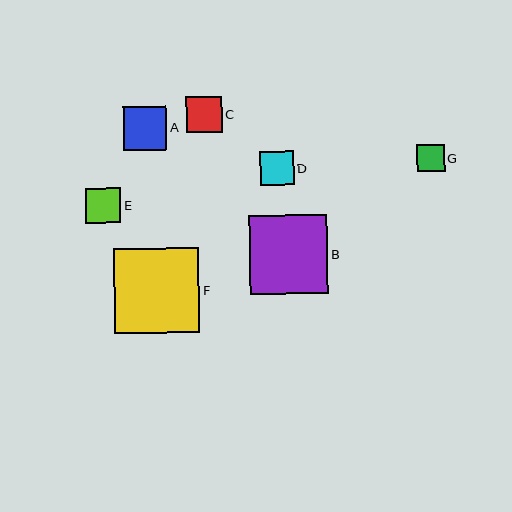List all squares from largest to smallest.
From largest to smallest: F, B, A, C, E, D, G.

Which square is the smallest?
Square G is the smallest with a size of approximately 27 pixels.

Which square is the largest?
Square F is the largest with a size of approximately 85 pixels.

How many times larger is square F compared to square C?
Square F is approximately 2.4 times the size of square C.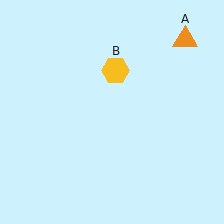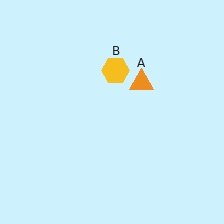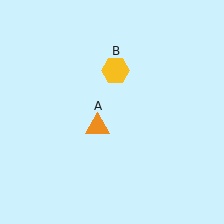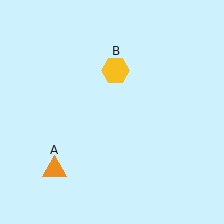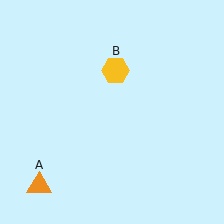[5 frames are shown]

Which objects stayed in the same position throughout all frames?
Yellow hexagon (object B) remained stationary.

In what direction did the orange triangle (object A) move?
The orange triangle (object A) moved down and to the left.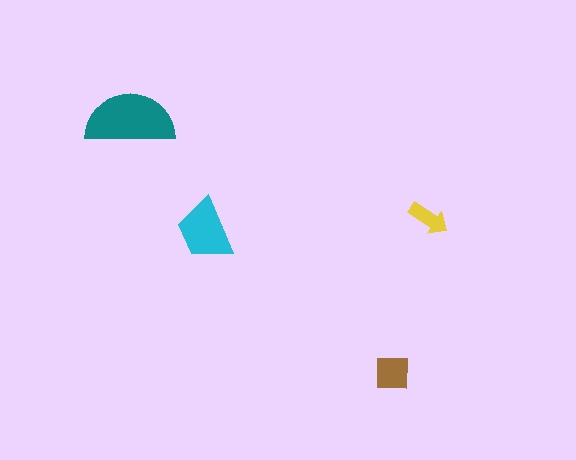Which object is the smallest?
The yellow arrow.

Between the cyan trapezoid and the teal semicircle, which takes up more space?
The teal semicircle.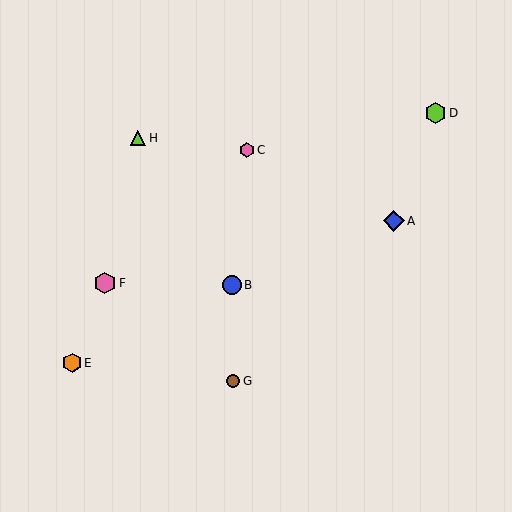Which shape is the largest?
The pink hexagon (labeled F) is the largest.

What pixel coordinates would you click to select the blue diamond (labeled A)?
Click at (394, 221) to select the blue diamond A.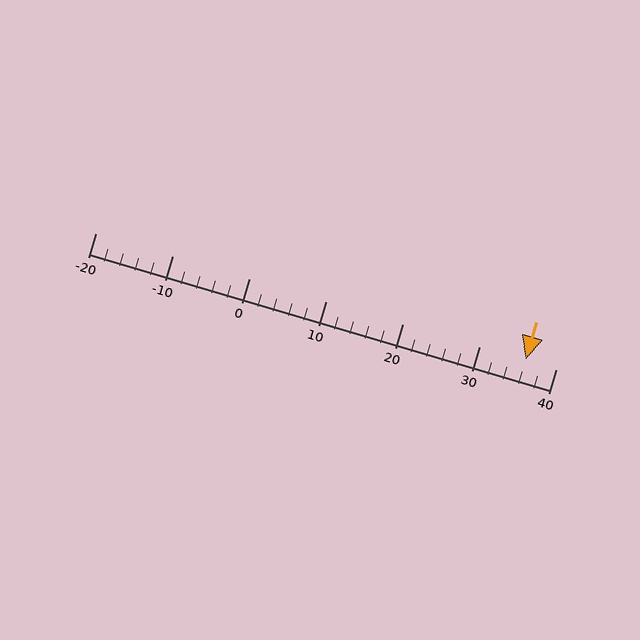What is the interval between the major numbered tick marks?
The major tick marks are spaced 10 units apart.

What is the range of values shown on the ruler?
The ruler shows values from -20 to 40.